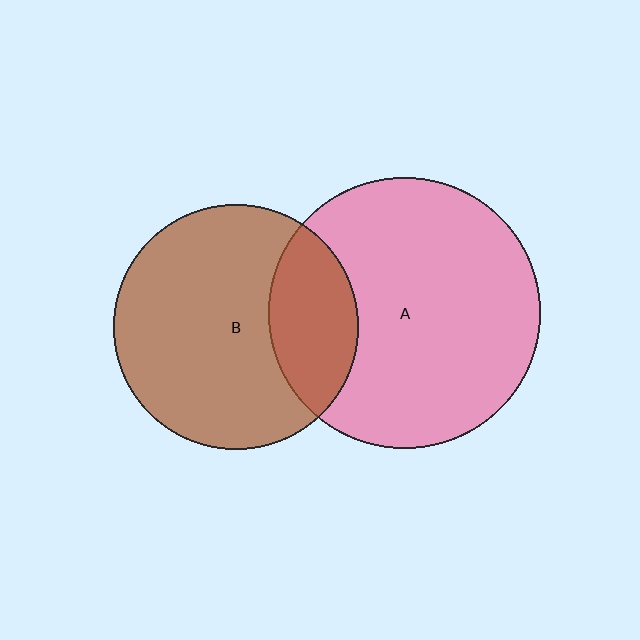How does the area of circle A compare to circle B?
Approximately 1.2 times.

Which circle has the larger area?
Circle A (pink).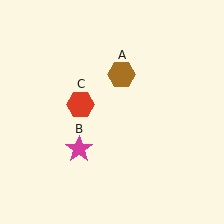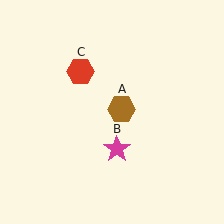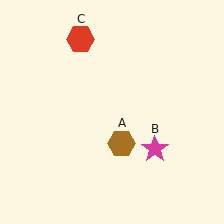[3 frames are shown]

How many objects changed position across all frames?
3 objects changed position: brown hexagon (object A), magenta star (object B), red hexagon (object C).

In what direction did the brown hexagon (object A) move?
The brown hexagon (object A) moved down.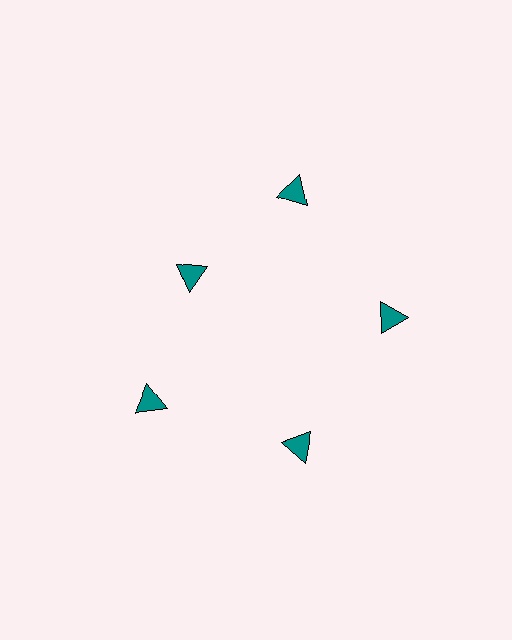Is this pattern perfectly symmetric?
No. The 5 teal triangles are arranged in a ring, but one element near the 10 o'clock position is pulled inward toward the center, breaking the 5-fold rotational symmetry.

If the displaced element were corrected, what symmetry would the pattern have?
It would have 5-fold rotational symmetry — the pattern would map onto itself every 72 degrees.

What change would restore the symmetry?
The symmetry would be restored by moving it outward, back onto the ring so that all 5 triangles sit at equal angles and equal distance from the center.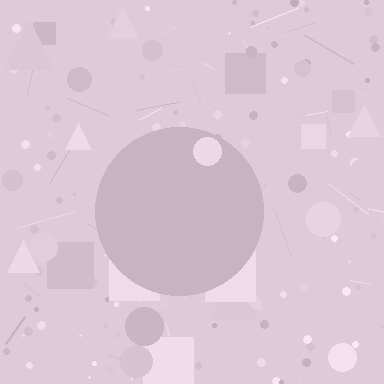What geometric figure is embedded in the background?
A circle is embedded in the background.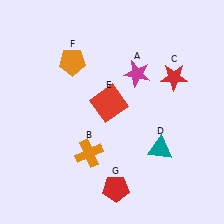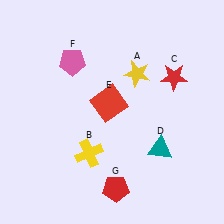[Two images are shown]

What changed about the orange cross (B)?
In Image 1, B is orange. In Image 2, it changed to yellow.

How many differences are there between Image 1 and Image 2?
There are 3 differences between the two images.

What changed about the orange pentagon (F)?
In Image 1, F is orange. In Image 2, it changed to pink.